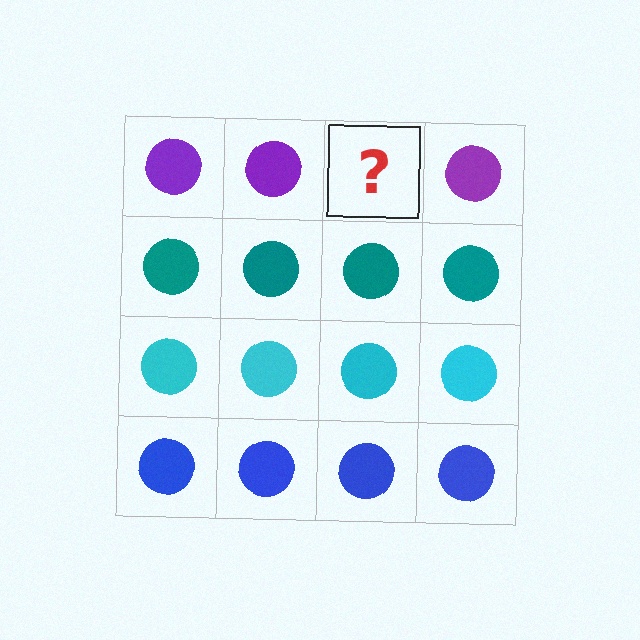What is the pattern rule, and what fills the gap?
The rule is that each row has a consistent color. The gap should be filled with a purple circle.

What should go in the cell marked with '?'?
The missing cell should contain a purple circle.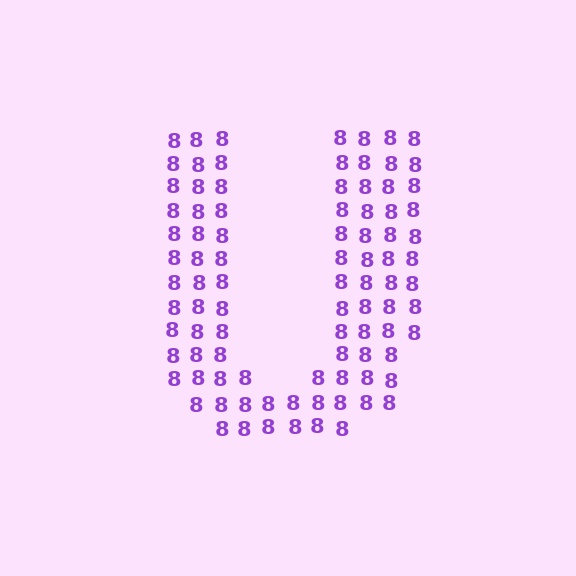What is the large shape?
The large shape is the letter U.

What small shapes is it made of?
It is made of small digit 8's.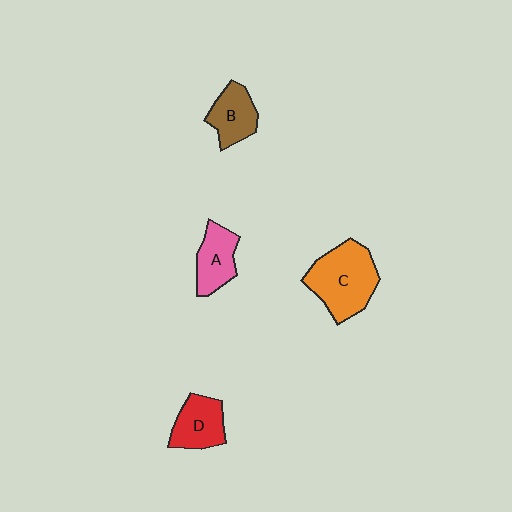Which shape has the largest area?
Shape C (orange).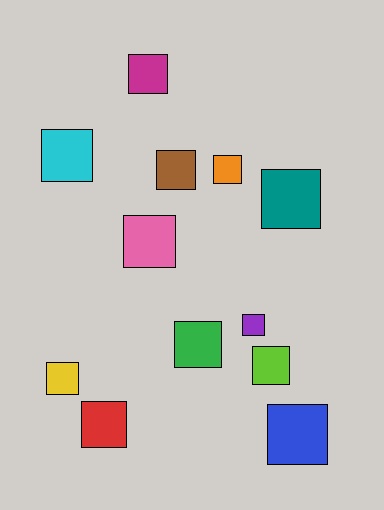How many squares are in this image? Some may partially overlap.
There are 12 squares.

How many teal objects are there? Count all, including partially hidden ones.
There is 1 teal object.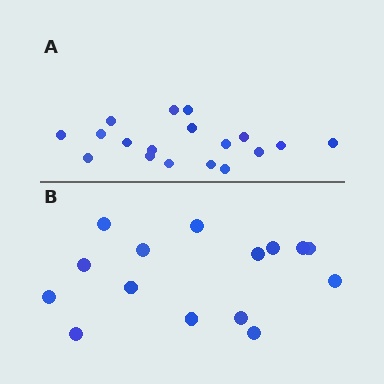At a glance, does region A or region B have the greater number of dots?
Region A (the top region) has more dots.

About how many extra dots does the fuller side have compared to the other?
Region A has just a few more — roughly 2 or 3 more dots than region B.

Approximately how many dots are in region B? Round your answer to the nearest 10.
About 20 dots. (The exact count is 15, which rounds to 20.)